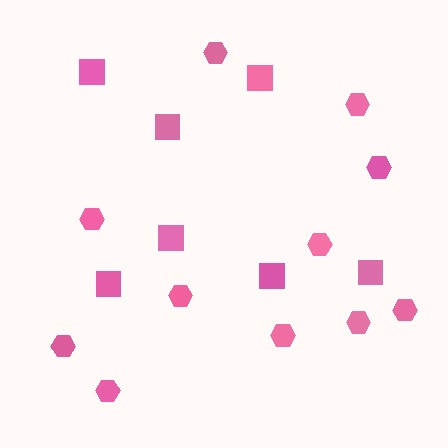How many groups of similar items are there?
There are 2 groups: one group of squares (7) and one group of hexagons (11).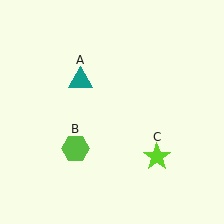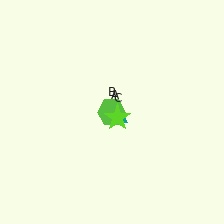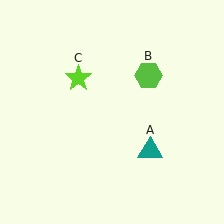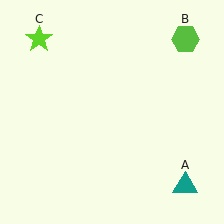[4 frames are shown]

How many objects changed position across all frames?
3 objects changed position: teal triangle (object A), lime hexagon (object B), lime star (object C).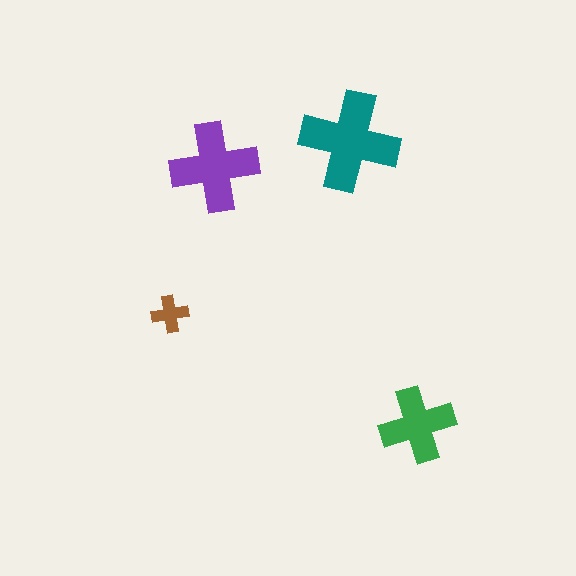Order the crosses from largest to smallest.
the teal one, the purple one, the green one, the brown one.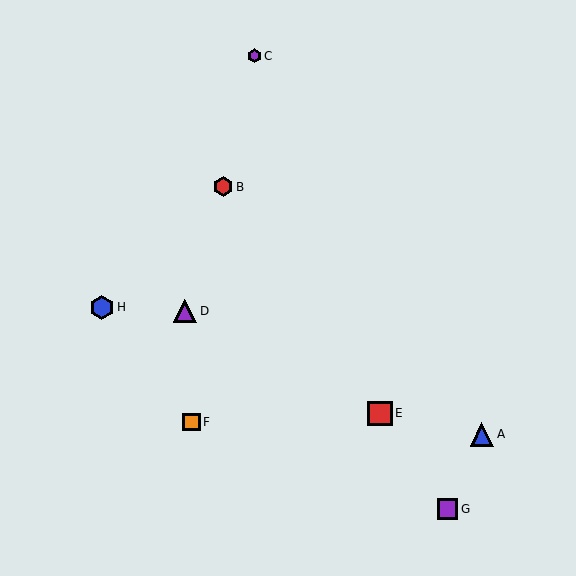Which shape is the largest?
The red square (labeled E) is the largest.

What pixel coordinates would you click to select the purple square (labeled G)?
Click at (448, 509) to select the purple square G.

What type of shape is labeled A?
Shape A is a blue triangle.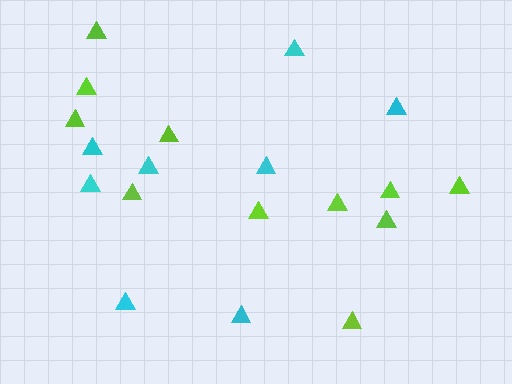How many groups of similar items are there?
There are 2 groups: one group of lime triangles (11) and one group of cyan triangles (8).